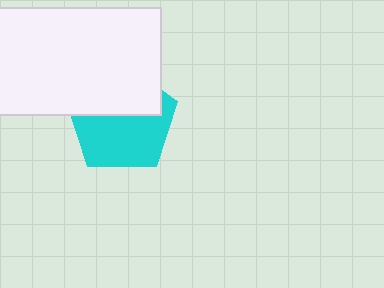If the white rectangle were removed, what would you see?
You would see the complete cyan pentagon.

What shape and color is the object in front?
The object in front is a white rectangle.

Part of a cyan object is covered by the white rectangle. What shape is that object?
It is a pentagon.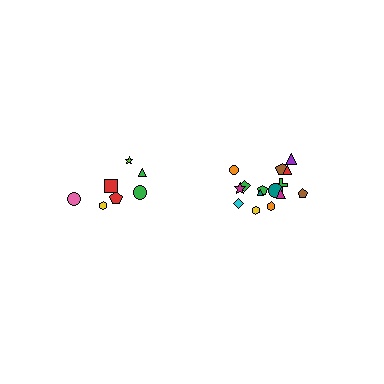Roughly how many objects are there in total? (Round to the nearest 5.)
Roughly 20 objects in total.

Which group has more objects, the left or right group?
The right group.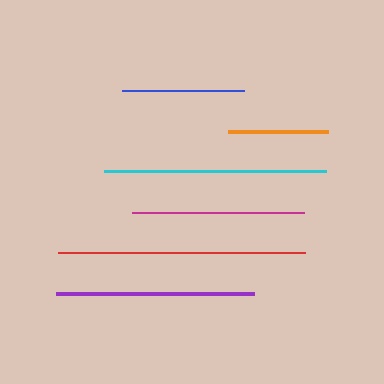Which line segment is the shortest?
The orange line is the shortest at approximately 100 pixels.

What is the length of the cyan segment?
The cyan segment is approximately 222 pixels long.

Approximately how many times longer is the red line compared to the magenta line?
The red line is approximately 1.4 times the length of the magenta line.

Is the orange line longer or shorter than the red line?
The red line is longer than the orange line.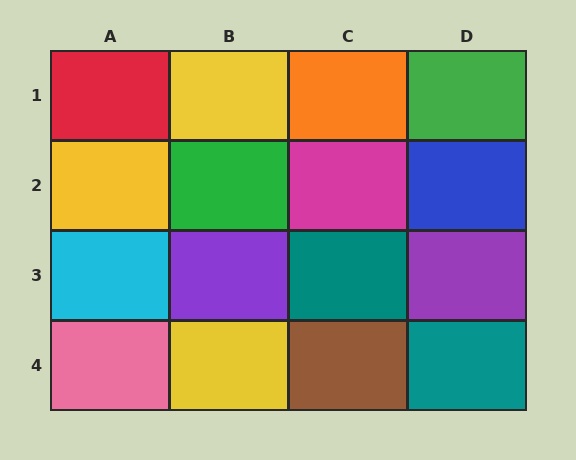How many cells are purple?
2 cells are purple.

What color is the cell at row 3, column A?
Cyan.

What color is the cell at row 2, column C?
Magenta.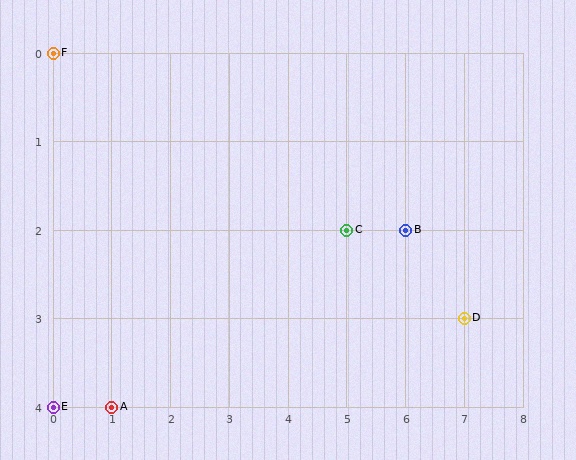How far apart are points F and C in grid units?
Points F and C are 5 columns and 2 rows apart (about 5.4 grid units diagonally).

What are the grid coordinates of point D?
Point D is at grid coordinates (7, 3).